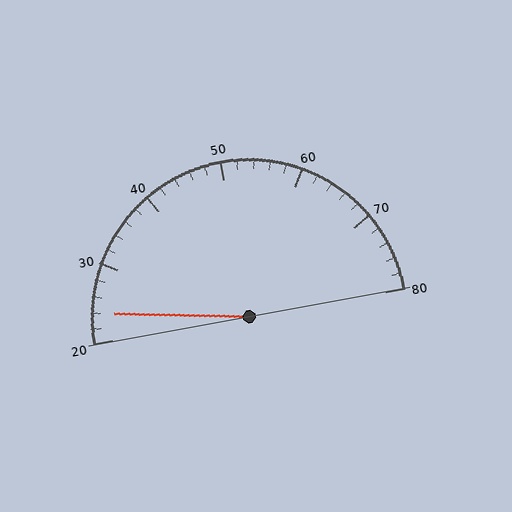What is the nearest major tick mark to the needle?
The nearest major tick mark is 20.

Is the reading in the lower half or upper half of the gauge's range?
The reading is in the lower half of the range (20 to 80).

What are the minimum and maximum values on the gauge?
The gauge ranges from 20 to 80.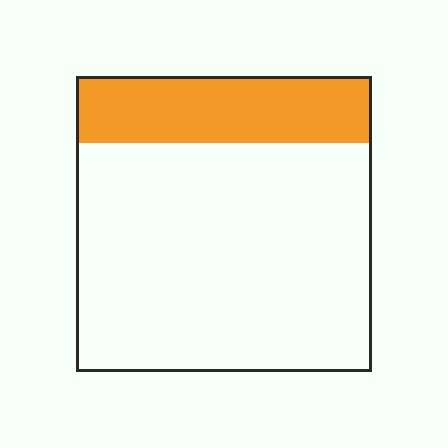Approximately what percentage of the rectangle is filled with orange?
Approximately 25%.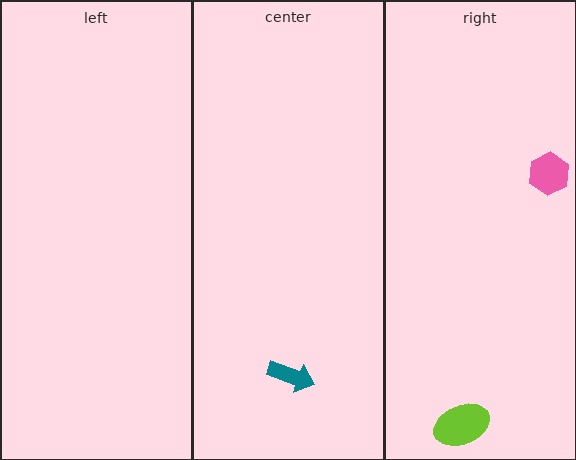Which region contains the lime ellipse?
The right region.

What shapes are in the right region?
The pink hexagon, the lime ellipse.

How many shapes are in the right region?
2.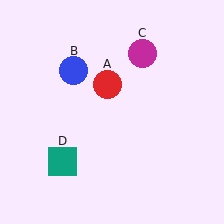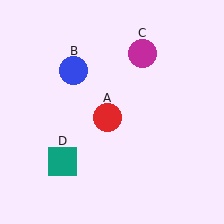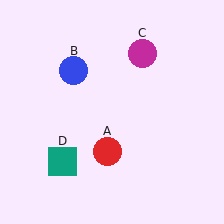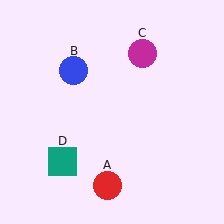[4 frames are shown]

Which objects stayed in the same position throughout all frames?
Blue circle (object B) and magenta circle (object C) and teal square (object D) remained stationary.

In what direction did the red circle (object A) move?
The red circle (object A) moved down.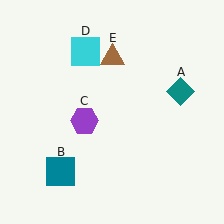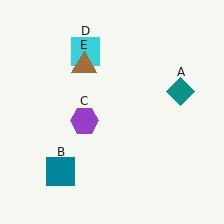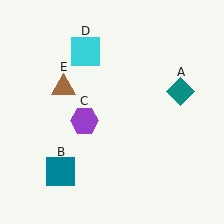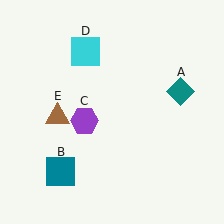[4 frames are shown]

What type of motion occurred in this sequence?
The brown triangle (object E) rotated counterclockwise around the center of the scene.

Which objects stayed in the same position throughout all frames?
Teal diamond (object A) and teal square (object B) and purple hexagon (object C) and cyan square (object D) remained stationary.